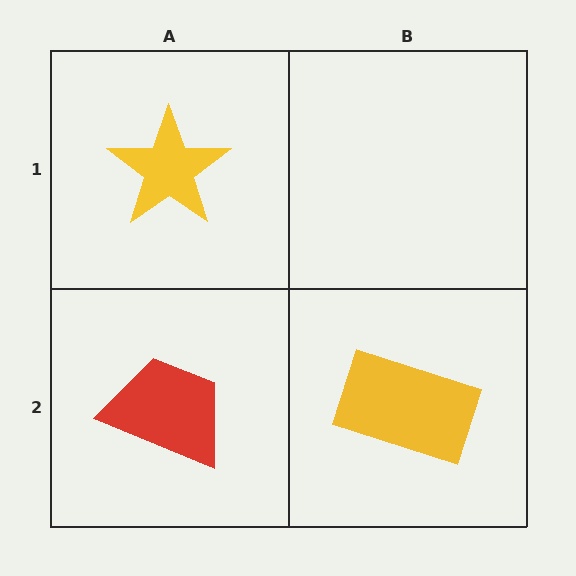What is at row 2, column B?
A yellow rectangle.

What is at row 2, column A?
A red trapezoid.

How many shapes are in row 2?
2 shapes.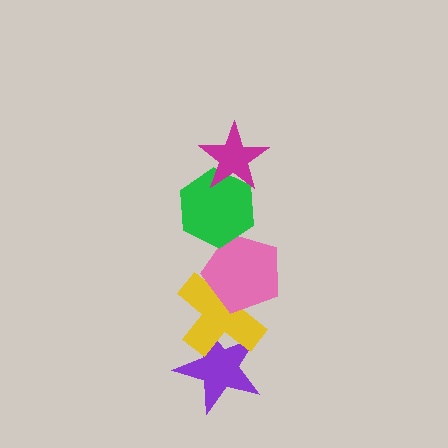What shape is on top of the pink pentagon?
The green hexagon is on top of the pink pentagon.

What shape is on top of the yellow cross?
The pink pentagon is on top of the yellow cross.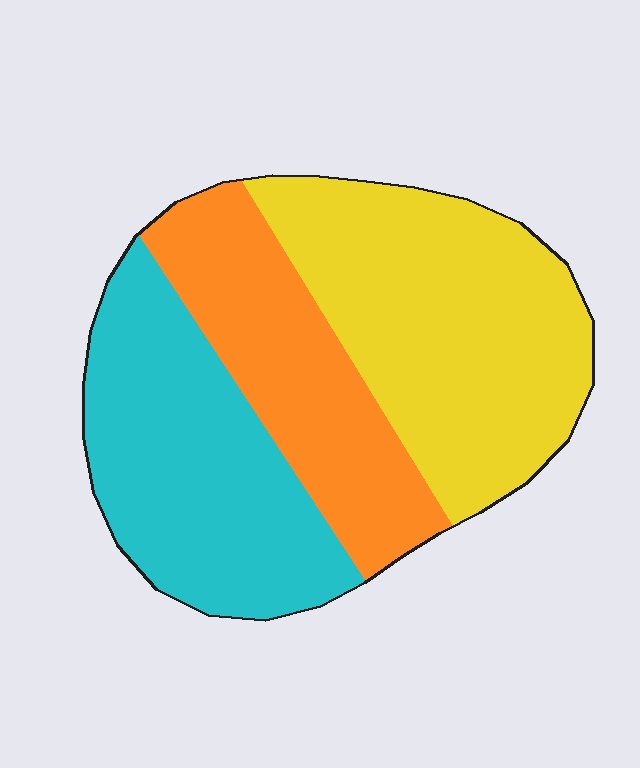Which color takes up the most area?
Yellow, at roughly 40%.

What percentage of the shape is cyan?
Cyan covers about 35% of the shape.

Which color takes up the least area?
Orange, at roughly 25%.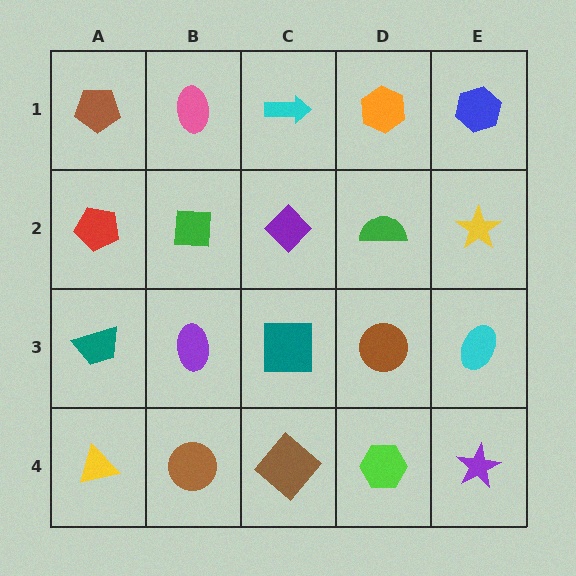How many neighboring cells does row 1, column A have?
2.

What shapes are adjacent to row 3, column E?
A yellow star (row 2, column E), a purple star (row 4, column E), a brown circle (row 3, column D).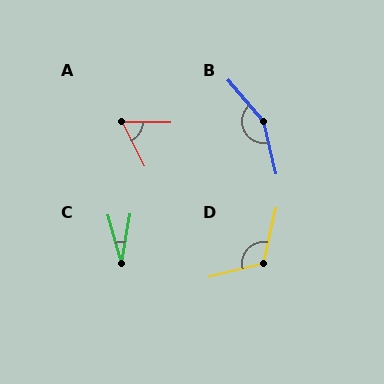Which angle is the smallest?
C, at approximately 25 degrees.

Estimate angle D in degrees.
Approximately 117 degrees.